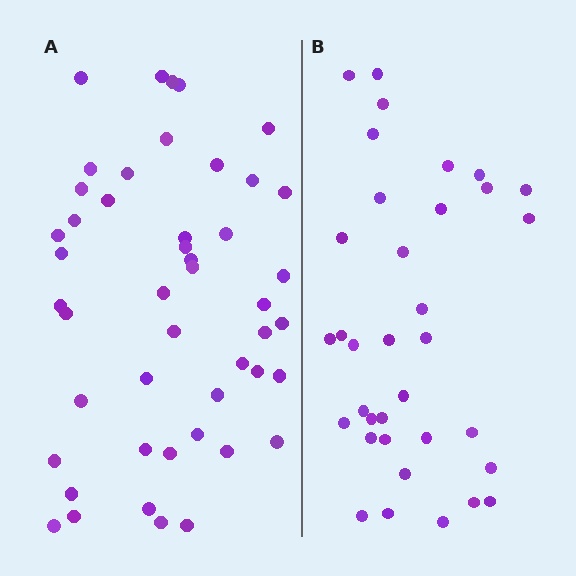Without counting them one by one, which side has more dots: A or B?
Region A (the left region) has more dots.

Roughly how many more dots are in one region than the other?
Region A has roughly 12 or so more dots than region B.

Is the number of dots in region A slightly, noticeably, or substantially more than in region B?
Region A has noticeably more, but not dramatically so. The ratio is roughly 1.3 to 1.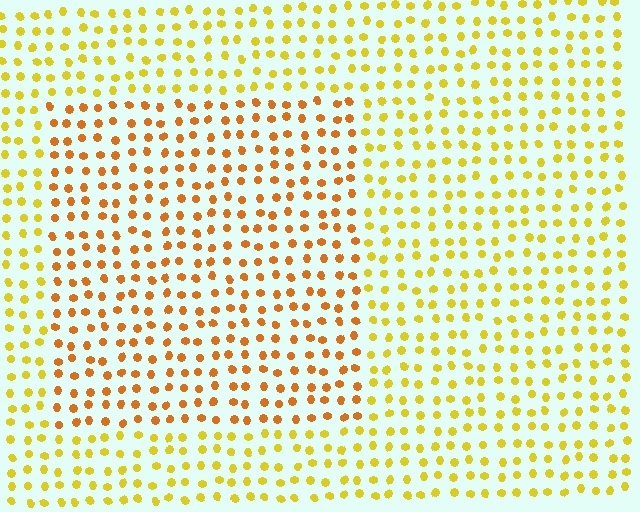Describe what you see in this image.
The image is filled with small yellow elements in a uniform arrangement. A rectangle-shaped region is visible where the elements are tinted to a slightly different hue, forming a subtle color boundary.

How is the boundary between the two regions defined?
The boundary is defined purely by a slight shift in hue (about 30 degrees). Spacing, size, and orientation are identical on both sides.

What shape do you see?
I see a rectangle.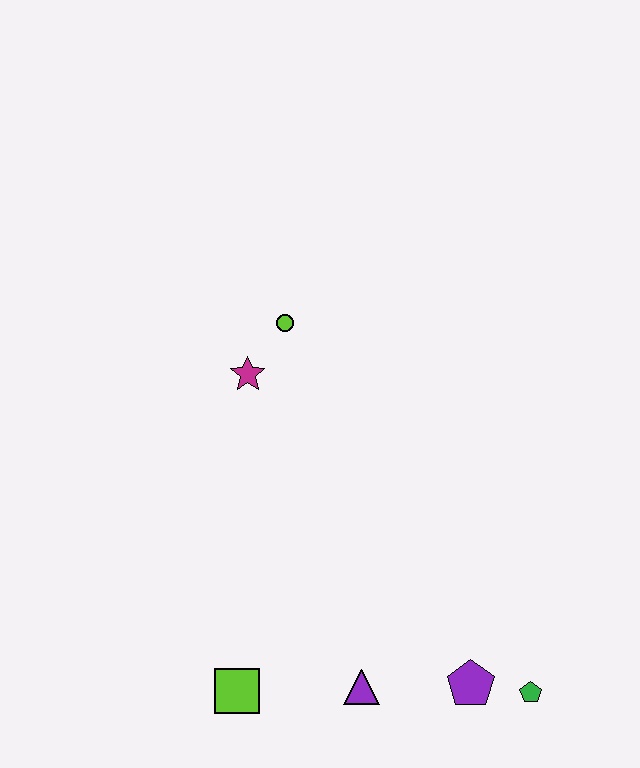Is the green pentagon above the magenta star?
No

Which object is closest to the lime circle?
The magenta star is closest to the lime circle.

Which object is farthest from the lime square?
The lime circle is farthest from the lime square.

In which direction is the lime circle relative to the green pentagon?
The lime circle is above the green pentagon.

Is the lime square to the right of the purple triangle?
No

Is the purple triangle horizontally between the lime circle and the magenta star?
No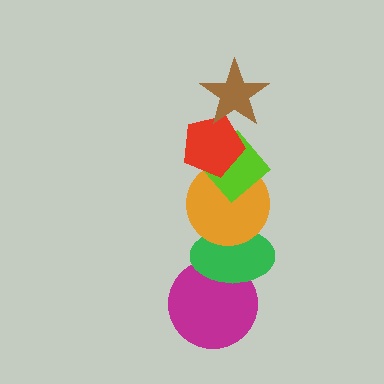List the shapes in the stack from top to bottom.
From top to bottom: the brown star, the red pentagon, the lime diamond, the orange circle, the green ellipse, the magenta circle.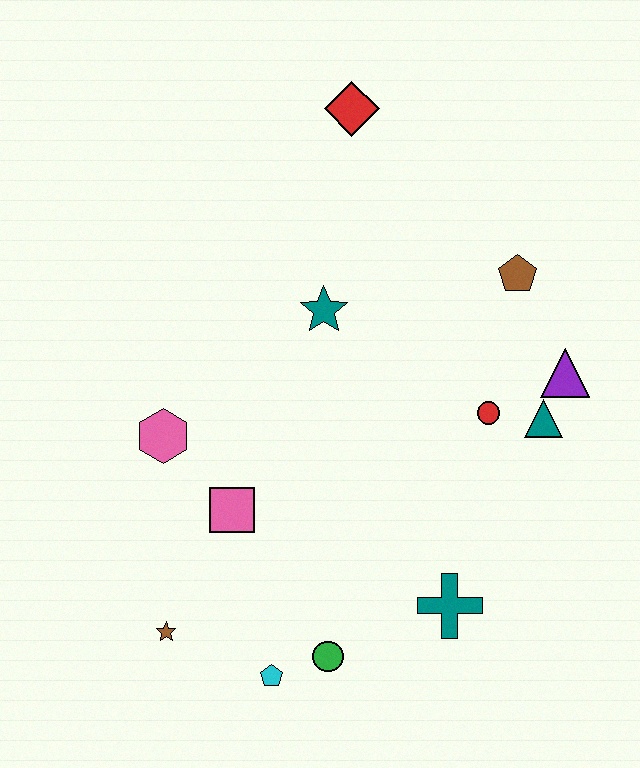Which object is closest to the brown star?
The cyan pentagon is closest to the brown star.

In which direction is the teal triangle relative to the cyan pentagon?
The teal triangle is to the right of the cyan pentagon.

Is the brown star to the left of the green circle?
Yes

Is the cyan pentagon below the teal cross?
Yes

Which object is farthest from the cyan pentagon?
The red diamond is farthest from the cyan pentagon.